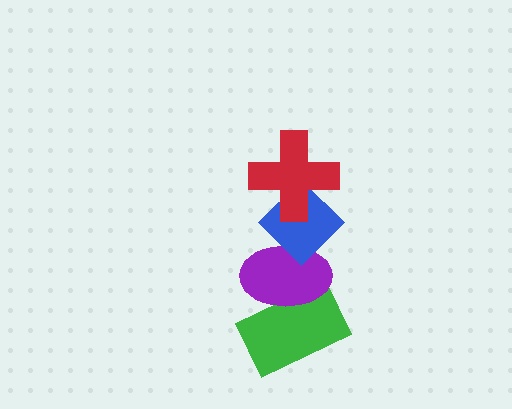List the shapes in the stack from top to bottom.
From top to bottom: the red cross, the blue diamond, the purple ellipse, the green rectangle.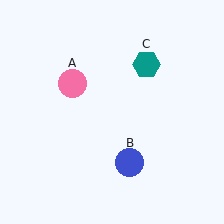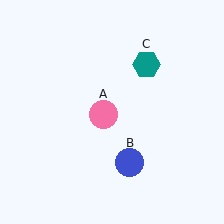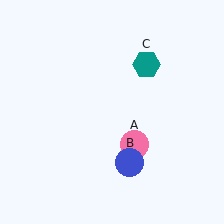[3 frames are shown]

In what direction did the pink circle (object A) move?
The pink circle (object A) moved down and to the right.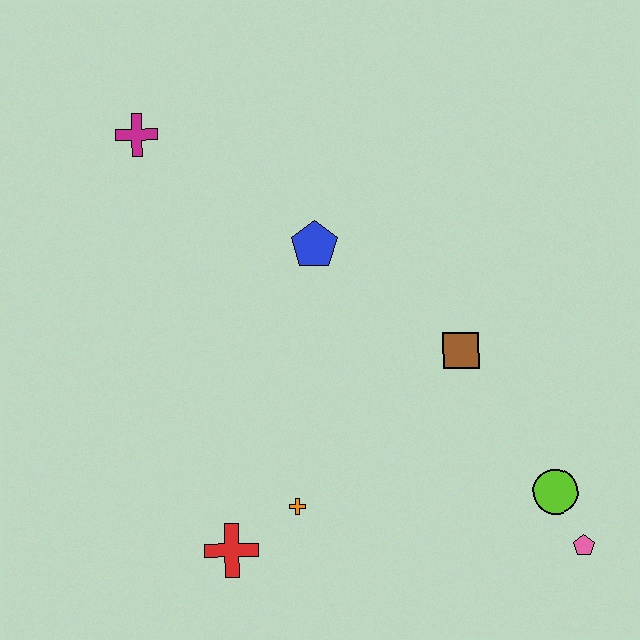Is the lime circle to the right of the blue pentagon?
Yes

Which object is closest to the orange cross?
The red cross is closest to the orange cross.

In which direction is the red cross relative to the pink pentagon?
The red cross is to the left of the pink pentagon.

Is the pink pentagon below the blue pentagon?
Yes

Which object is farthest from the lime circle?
The magenta cross is farthest from the lime circle.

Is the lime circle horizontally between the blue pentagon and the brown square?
No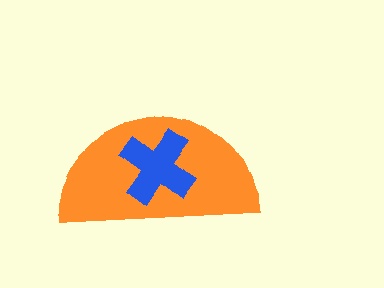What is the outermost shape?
The orange semicircle.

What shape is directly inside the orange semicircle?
The blue cross.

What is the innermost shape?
The blue cross.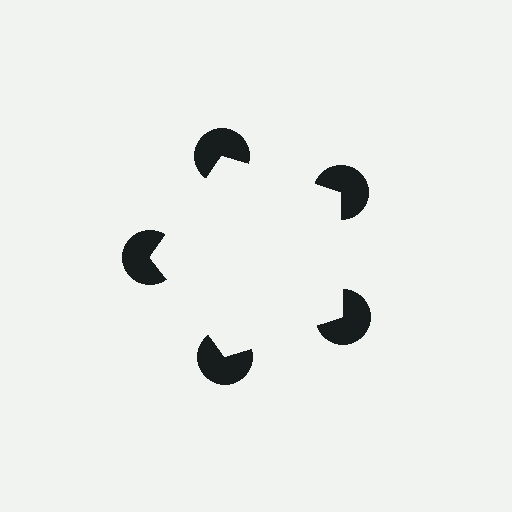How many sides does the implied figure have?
5 sides.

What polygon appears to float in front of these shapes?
An illusory pentagon — its edges are inferred from the aligned wedge cuts in the pac-man discs, not physically drawn.